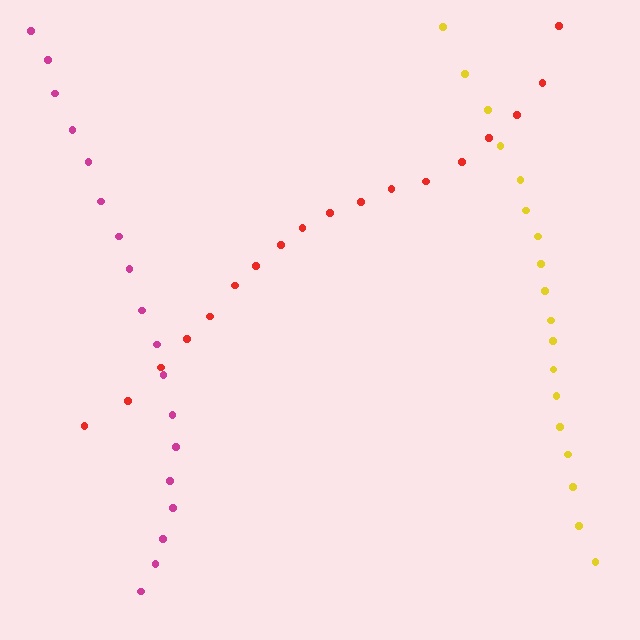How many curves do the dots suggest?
There are 3 distinct paths.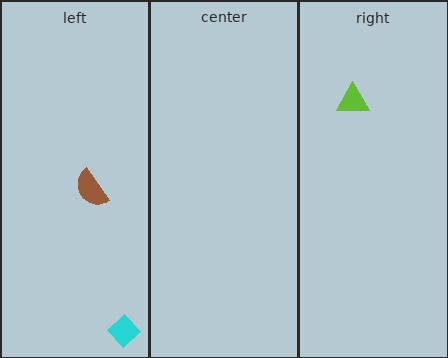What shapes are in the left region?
The cyan diamond, the brown semicircle.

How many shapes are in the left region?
2.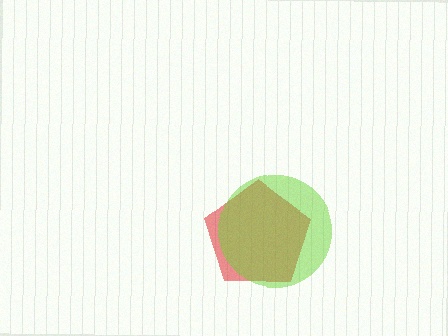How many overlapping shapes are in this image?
There are 2 overlapping shapes in the image.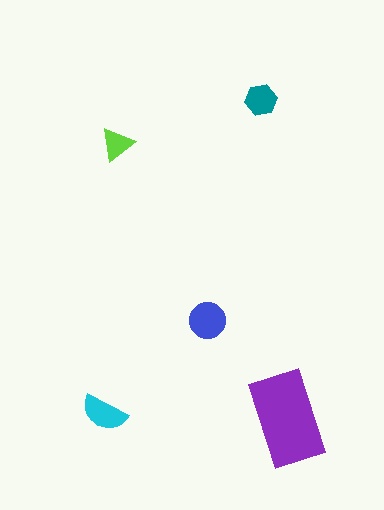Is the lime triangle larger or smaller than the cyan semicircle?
Smaller.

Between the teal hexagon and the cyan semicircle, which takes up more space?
The cyan semicircle.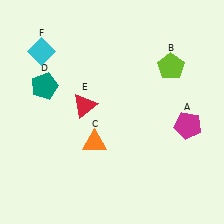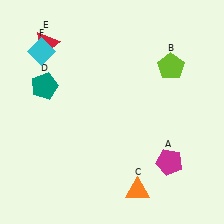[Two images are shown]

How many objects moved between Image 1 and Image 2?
3 objects moved between the two images.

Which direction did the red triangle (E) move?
The red triangle (E) moved up.